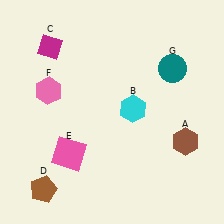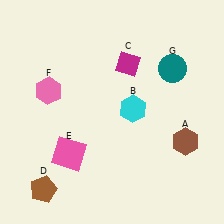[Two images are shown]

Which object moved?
The magenta diamond (C) moved right.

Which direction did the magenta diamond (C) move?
The magenta diamond (C) moved right.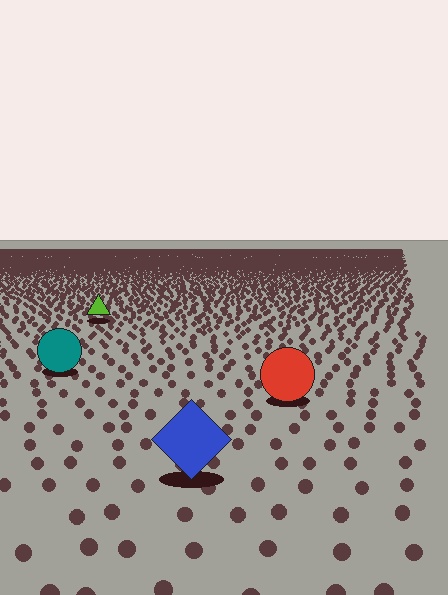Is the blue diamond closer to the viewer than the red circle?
Yes. The blue diamond is closer — you can tell from the texture gradient: the ground texture is coarser near it.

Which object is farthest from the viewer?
The lime triangle is farthest from the viewer. It appears smaller and the ground texture around it is denser.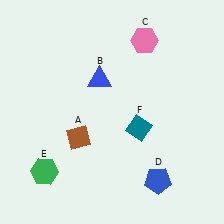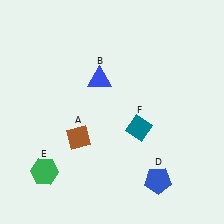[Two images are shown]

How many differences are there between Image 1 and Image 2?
There is 1 difference between the two images.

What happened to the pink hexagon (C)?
The pink hexagon (C) was removed in Image 2. It was in the top-right area of Image 1.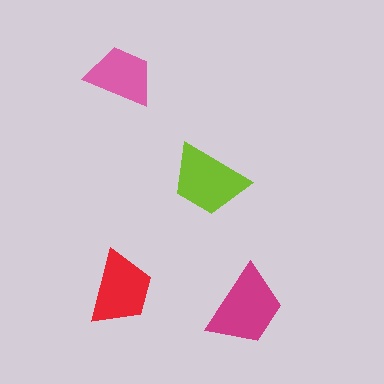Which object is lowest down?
The magenta trapezoid is bottommost.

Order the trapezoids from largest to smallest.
the magenta one, the lime one, the red one, the pink one.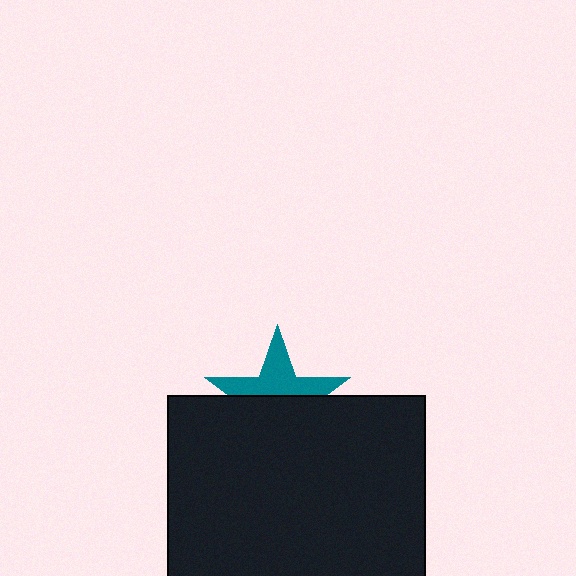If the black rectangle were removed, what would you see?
You would see the complete teal star.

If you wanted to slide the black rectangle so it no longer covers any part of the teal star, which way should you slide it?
Slide it down — that is the most direct way to separate the two shapes.